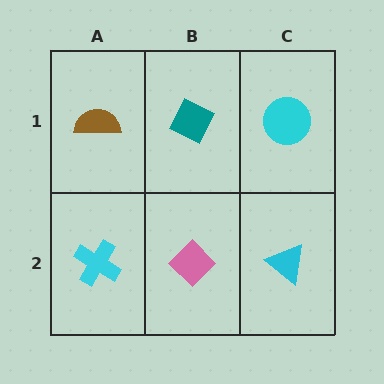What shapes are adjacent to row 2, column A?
A brown semicircle (row 1, column A), a pink diamond (row 2, column B).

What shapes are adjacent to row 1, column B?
A pink diamond (row 2, column B), a brown semicircle (row 1, column A), a cyan circle (row 1, column C).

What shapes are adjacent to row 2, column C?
A cyan circle (row 1, column C), a pink diamond (row 2, column B).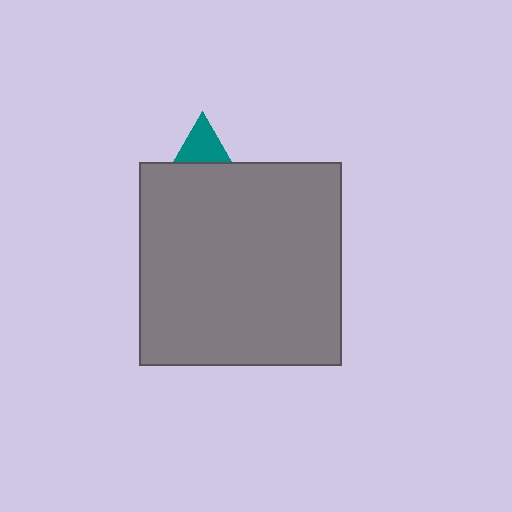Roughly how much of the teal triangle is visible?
A small part of it is visible (roughly 30%).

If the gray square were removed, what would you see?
You would see the complete teal triangle.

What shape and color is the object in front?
The object in front is a gray square.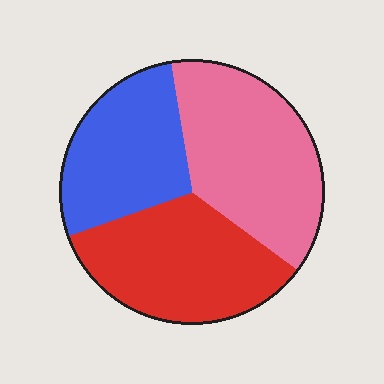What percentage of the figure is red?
Red takes up about one third (1/3) of the figure.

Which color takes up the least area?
Blue, at roughly 30%.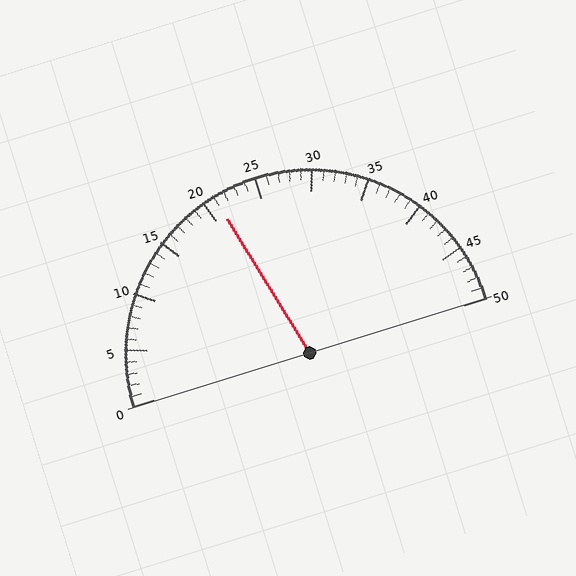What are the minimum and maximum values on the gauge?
The gauge ranges from 0 to 50.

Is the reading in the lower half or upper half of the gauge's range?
The reading is in the lower half of the range (0 to 50).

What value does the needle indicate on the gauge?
The needle indicates approximately 21.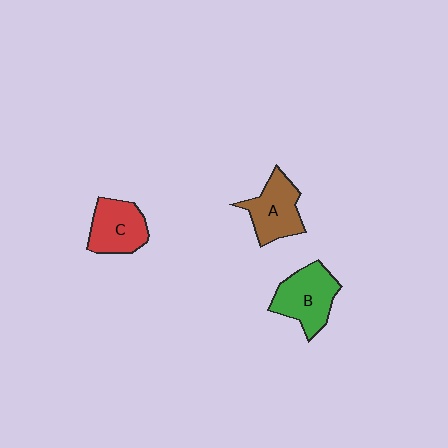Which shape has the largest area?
Shape B (green).